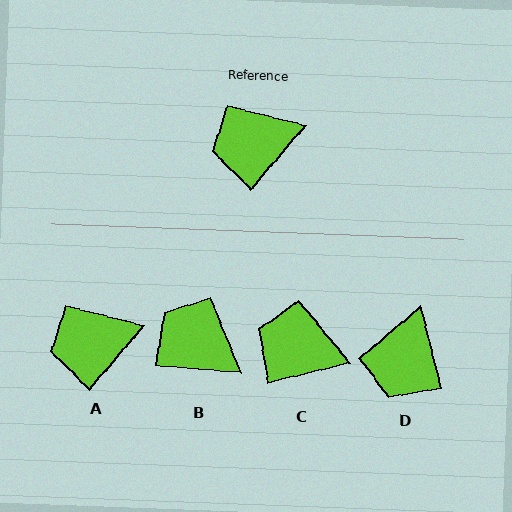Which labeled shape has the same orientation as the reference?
A.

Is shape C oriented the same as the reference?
No, it is off by about 36 degrees.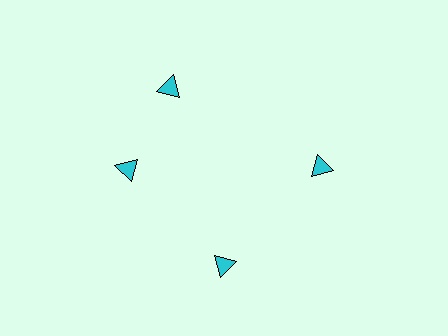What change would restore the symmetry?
The symmetry would be restored by rotating it back into even spacing with its neighbors so that all 4 triangles sit at equal angles and equal distance from the center.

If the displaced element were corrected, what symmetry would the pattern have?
It would have 4-fold rotational symmetry — the pattern would map onto itself every 90 degrees.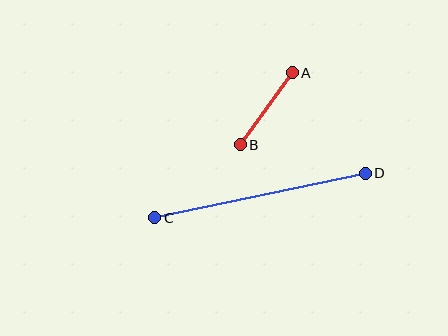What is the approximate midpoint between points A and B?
The midpoint is at approximately (266, 109) pixels.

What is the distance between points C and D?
The distance is approximately 215 pixels.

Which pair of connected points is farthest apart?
Points C and D are farthest apart.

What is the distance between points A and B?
The distance is approximately 89 pixels.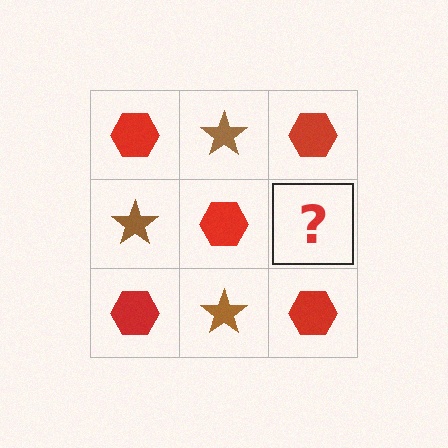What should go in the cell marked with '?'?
The missing cell should contain a brown star.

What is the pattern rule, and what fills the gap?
The rule is that it alternates red hexagon and brown star in a checkerboard pattern. The gap should be filled with a brown star.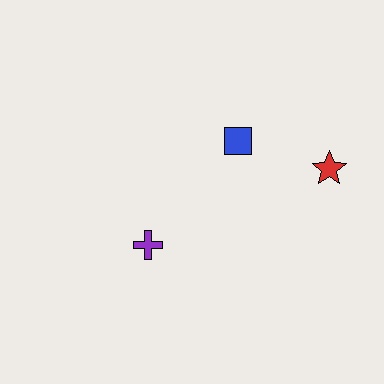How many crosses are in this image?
There is 1 cross.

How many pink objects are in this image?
There are no pink objects.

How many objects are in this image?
There are 3 objects.